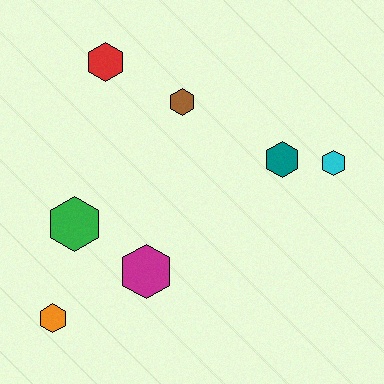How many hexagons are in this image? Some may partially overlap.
There are 7 hexagons.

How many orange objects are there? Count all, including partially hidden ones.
There is 1 orange object.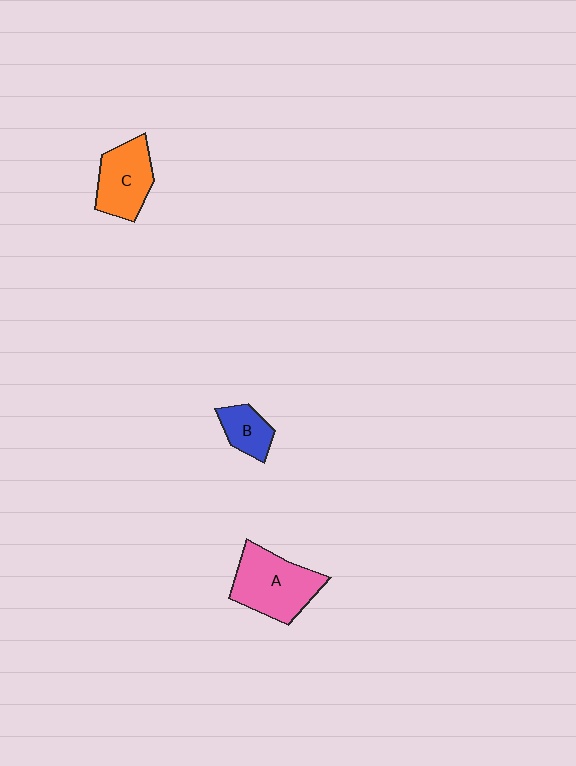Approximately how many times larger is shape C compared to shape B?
Approximately 1.7 times.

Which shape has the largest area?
Shape A (pink).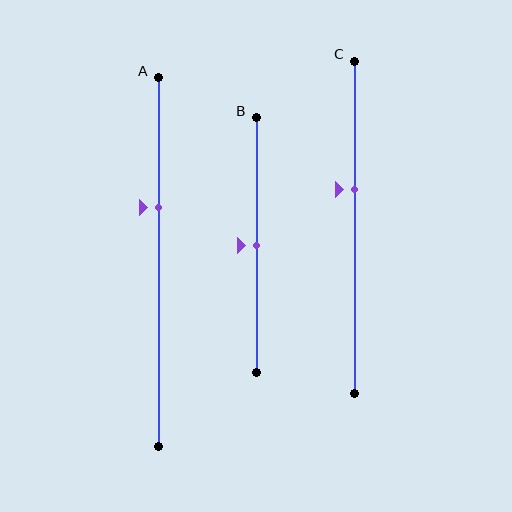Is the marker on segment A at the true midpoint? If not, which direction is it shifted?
No, the marker on segment A is shifted upward by about 15% of the segment length.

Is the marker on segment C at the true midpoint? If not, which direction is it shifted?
No, the marker on segment C is shifted upward by about 12% of the segment length.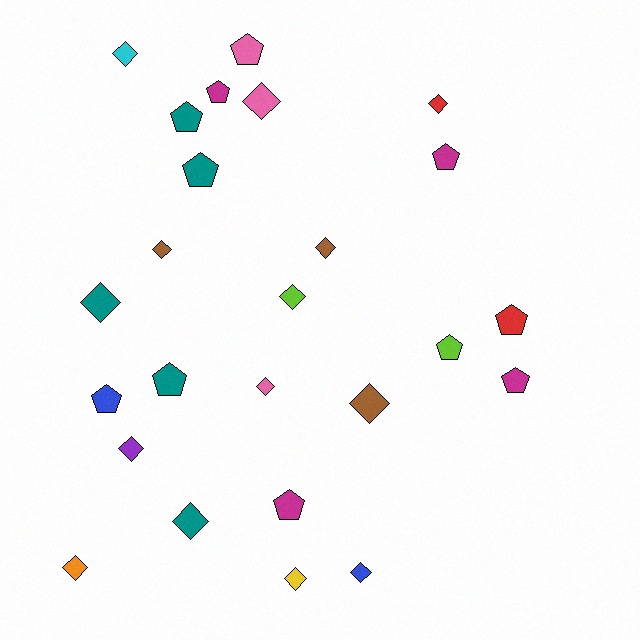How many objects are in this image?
There are 25 objects.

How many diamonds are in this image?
There are 14 diamonds.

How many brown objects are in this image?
There are 3 brown objects.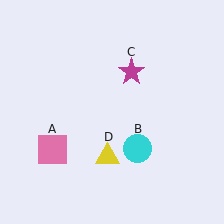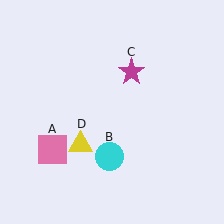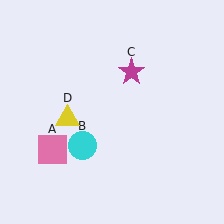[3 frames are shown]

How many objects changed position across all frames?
2 objects changed position: cyan circle (object B), yellow triangle (object D).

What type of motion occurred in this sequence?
The cyan circle (object B), yellow triangle (object D) rotated clockwise around the center of the scene.